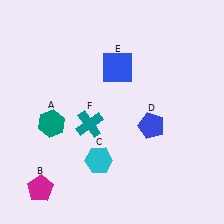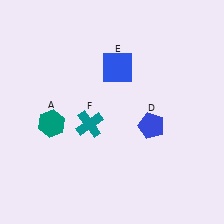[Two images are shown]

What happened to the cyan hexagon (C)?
The cyan hexagon (C) was removed in Image 2. It was in the bottom-left area of Image 1.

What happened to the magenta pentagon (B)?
The magenta pentagon (B) was removed in Image 2. It was in the bottom-left area of Image 1.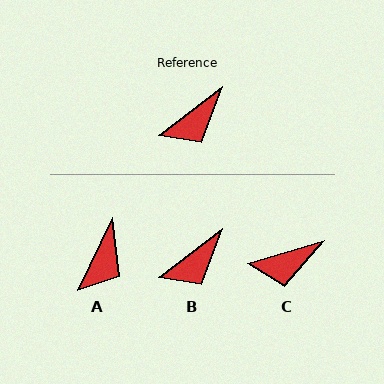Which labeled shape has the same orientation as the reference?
B.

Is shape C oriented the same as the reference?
No, it is off by about 21 degrees.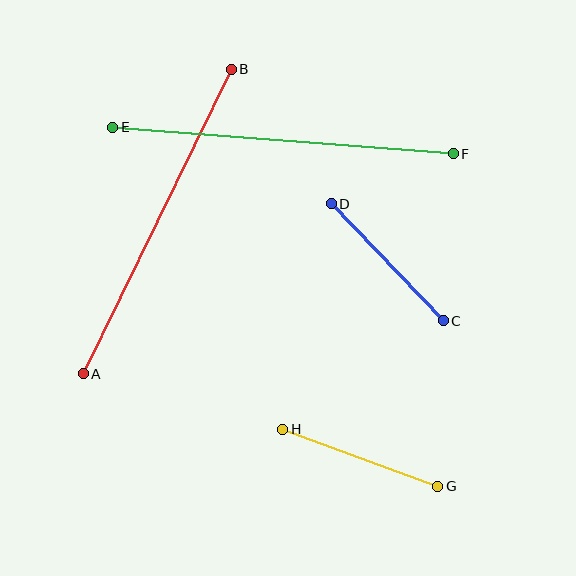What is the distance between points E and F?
The distance is approximately 341 pixels.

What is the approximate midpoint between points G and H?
The midpoint is at approximately (360, 458) pixels.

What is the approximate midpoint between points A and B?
The midpoint is at approximately (157, 221) pixels.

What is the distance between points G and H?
The distance is approximately 165 pixels.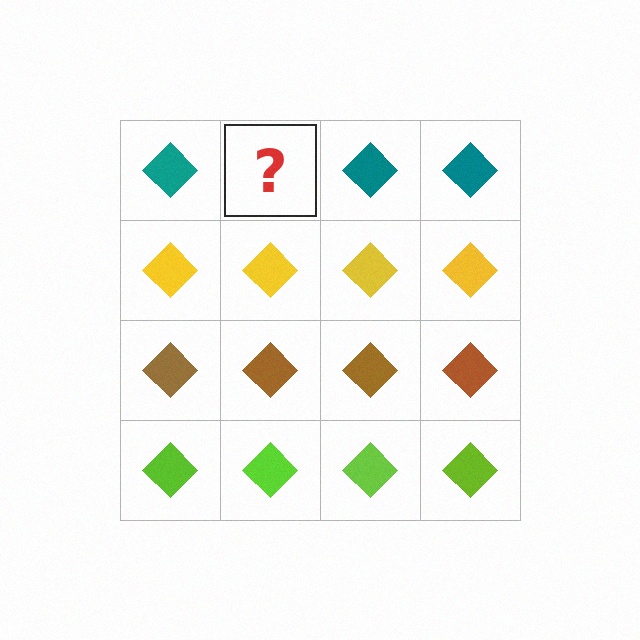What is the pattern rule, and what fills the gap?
The rule is that each row has a consistent color. The gap should be filled with a teal diamond.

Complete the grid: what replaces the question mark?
The question mark should be replaced with a teal diamond.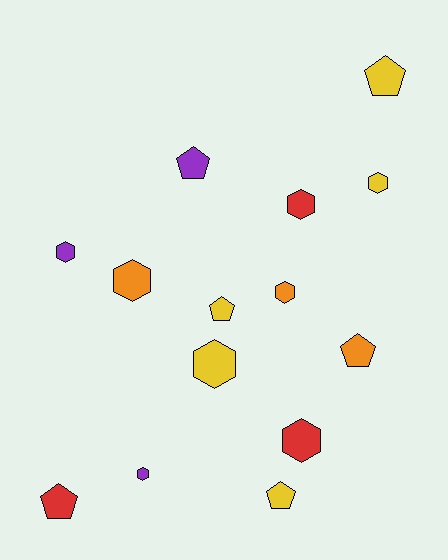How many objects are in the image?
There are 14 objects.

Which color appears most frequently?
Yellow, with 5 objects.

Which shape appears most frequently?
Hexagon, with 8 objects.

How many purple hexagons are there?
There are 2 purple hexagons.